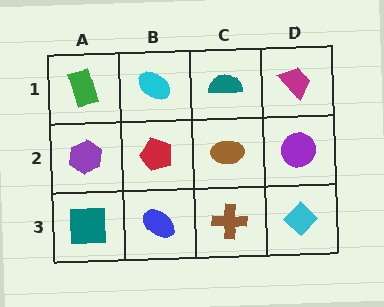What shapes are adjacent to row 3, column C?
A brown ellipse (row 2, column C), a blue ellipse (row 3, column B), a cyan diamond (row 3, column D).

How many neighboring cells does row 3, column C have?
3.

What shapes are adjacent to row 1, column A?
A purple hexagon (row 2, column A), a cyan ellipse (row 1, column B).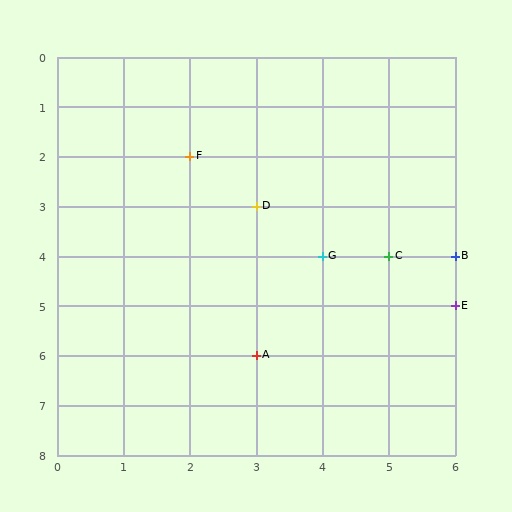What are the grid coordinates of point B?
Point B is at grid coordinates (6, 4).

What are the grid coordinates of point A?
Point A is at grid coordinates (3, 6).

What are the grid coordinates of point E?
Point E is at grid coordinates (6, 5).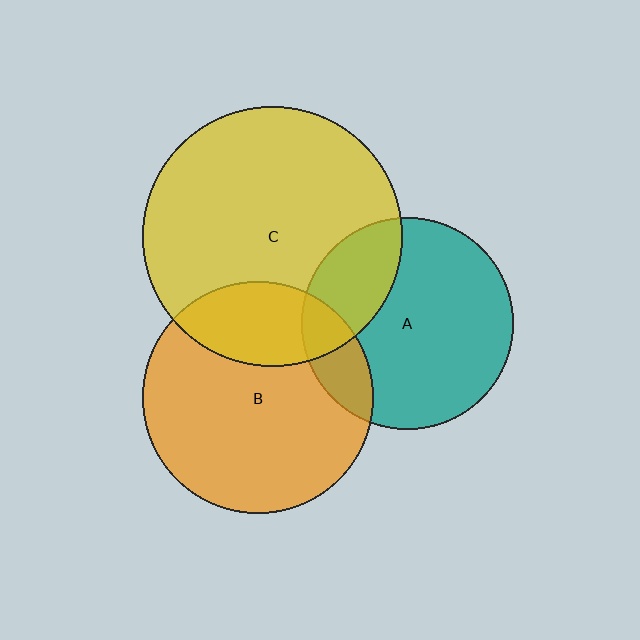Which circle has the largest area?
Circle C (yellow).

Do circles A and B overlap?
Yes.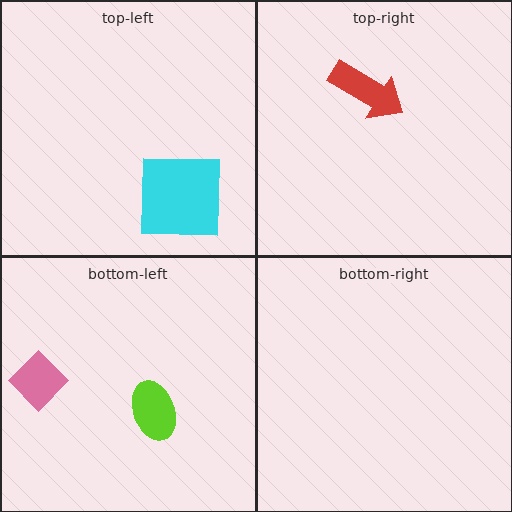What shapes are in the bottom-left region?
The lime ellipse, the pink diamond.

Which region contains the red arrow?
The top-right region.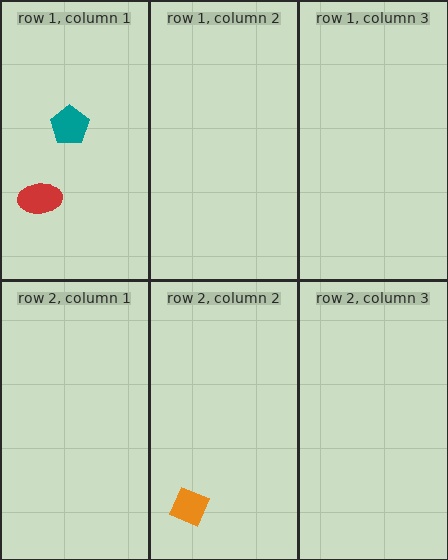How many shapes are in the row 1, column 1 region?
2.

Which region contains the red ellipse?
The row 1, column 1 region.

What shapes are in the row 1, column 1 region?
The red ellipse, the teal pentagon.